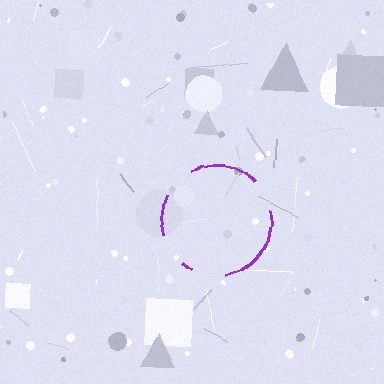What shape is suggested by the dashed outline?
The dashed outline suggests a circle.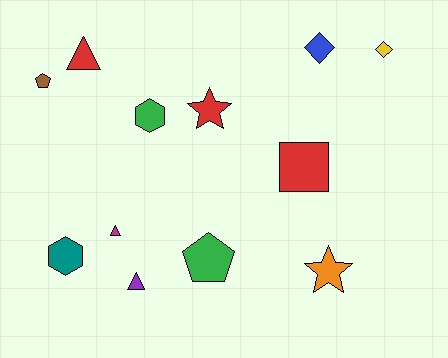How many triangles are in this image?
There are 3 triangles.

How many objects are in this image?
There are 12 objects.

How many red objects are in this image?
There are 3 red objects.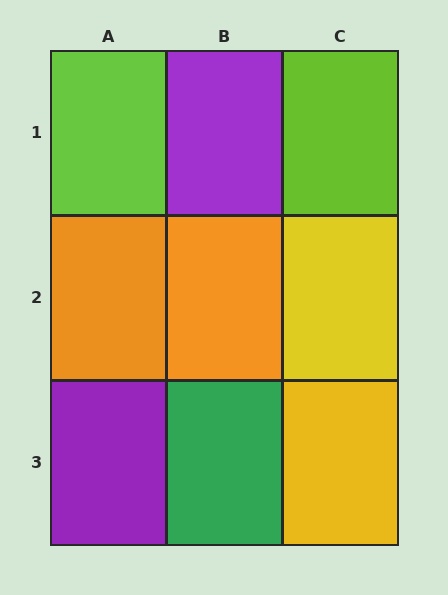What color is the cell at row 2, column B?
Orange.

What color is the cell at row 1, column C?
Lime.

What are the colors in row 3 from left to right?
Purple, green, yellow.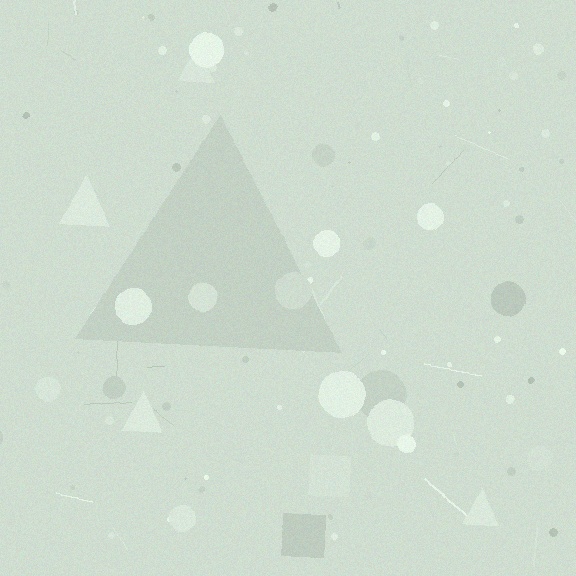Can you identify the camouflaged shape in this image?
The camouflaged shape is a triangle.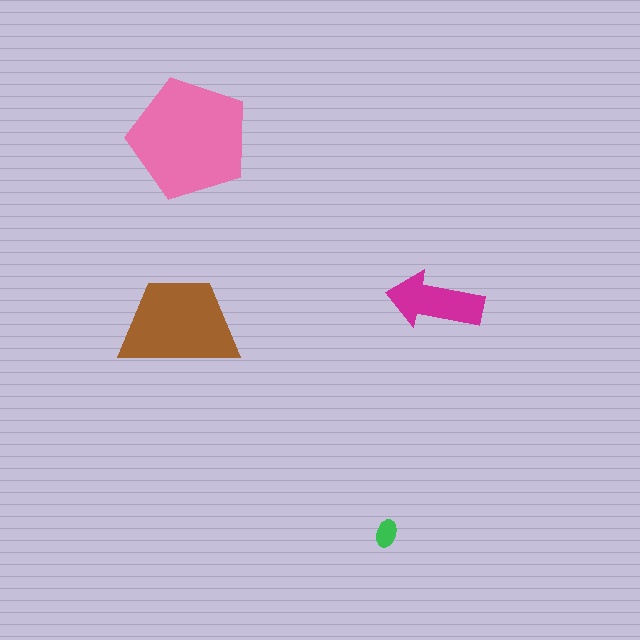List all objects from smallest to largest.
The green ellipse, the magenta arrow, the brown trapezoid, the pink pentagon.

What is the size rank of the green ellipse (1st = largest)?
4th.